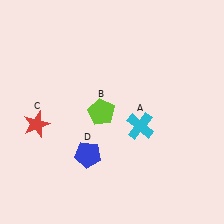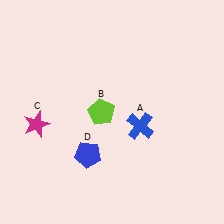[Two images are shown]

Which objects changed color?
A changed from cyan to blue. C changed from red to magenta.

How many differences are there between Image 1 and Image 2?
There are 2 differences between the two images.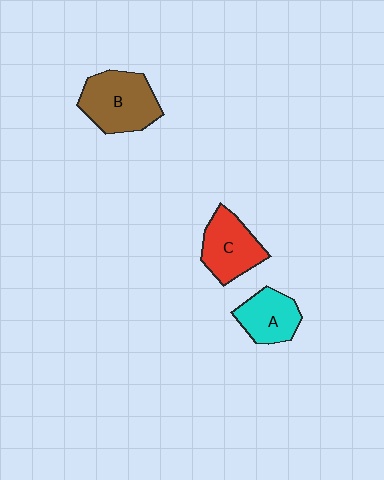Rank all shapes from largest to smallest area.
From largest to smallest: B (brown), C (red), A (cyan).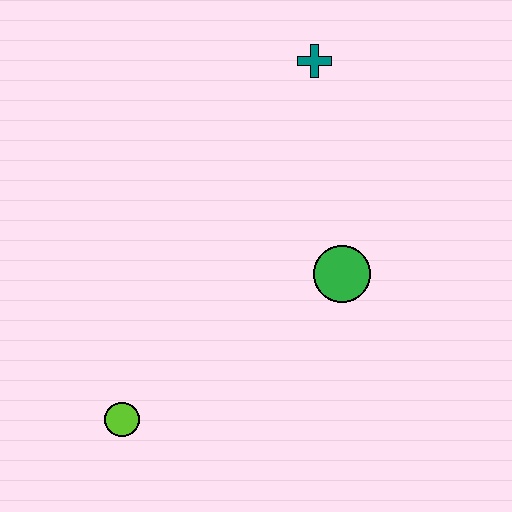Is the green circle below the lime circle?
No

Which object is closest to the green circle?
The teal cross is closest to the green circle.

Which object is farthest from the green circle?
The lime circle is farthest from the green circle.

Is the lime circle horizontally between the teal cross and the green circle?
No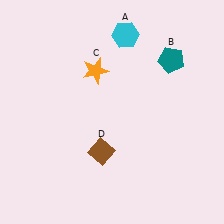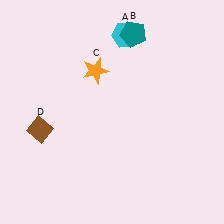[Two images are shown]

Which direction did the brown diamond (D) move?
The brown diamond (D) moved left.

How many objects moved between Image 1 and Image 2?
2 objects moved between the two images.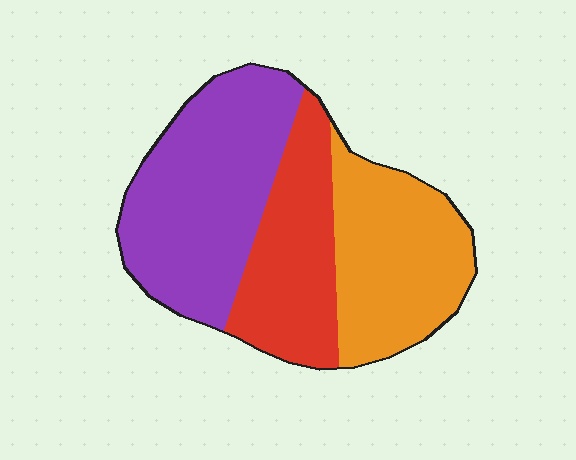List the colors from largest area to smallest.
From largest to smallest: purple, orange, red.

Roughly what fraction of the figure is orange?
Orange takes up about one third (1/3) of the figure.